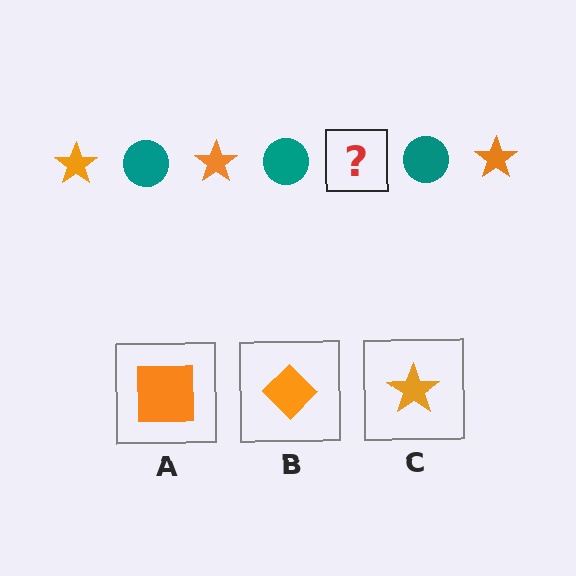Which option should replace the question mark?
Option C.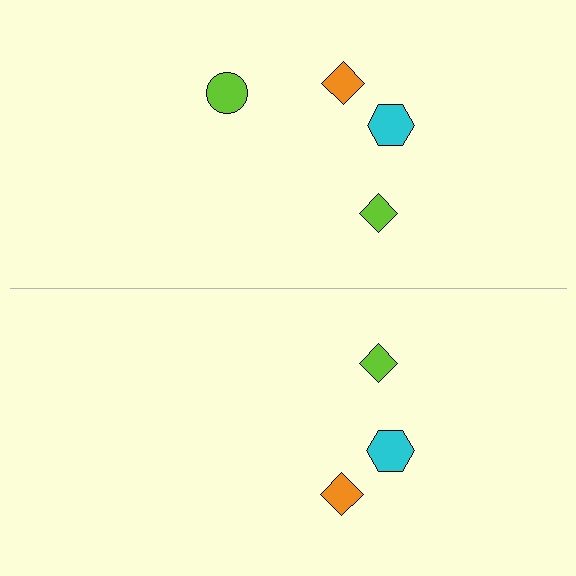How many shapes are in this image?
There are 7 shapes in this image.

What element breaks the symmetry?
A lime circle is missing from the bottom side.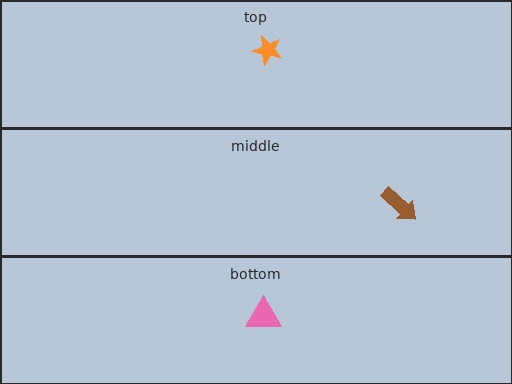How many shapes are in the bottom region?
1.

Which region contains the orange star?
The top region.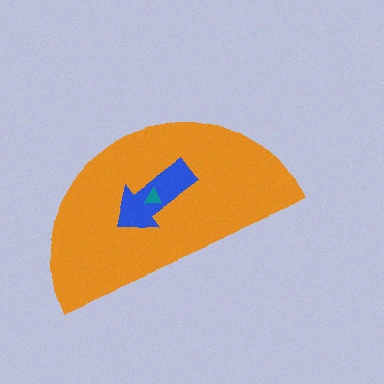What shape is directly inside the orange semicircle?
The blue arrow.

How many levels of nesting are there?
3.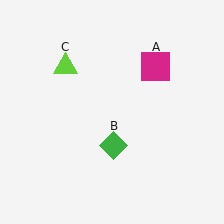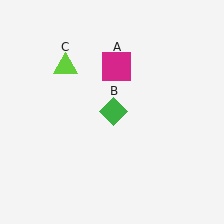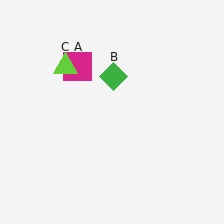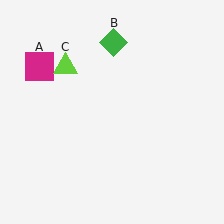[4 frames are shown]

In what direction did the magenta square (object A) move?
The magenta square (object A) moved left.